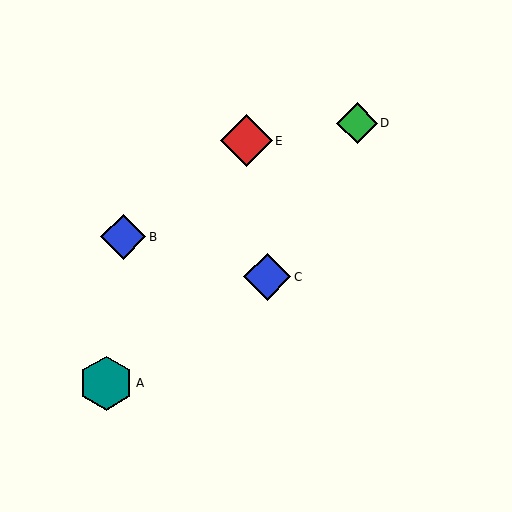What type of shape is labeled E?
Shape E is a red diamond.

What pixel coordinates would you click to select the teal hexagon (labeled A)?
Click at (106, 383) to select the teal hexagon A.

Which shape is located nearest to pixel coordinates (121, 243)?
The blue diamond (labeled B) at (123, 237) is nearest to that location.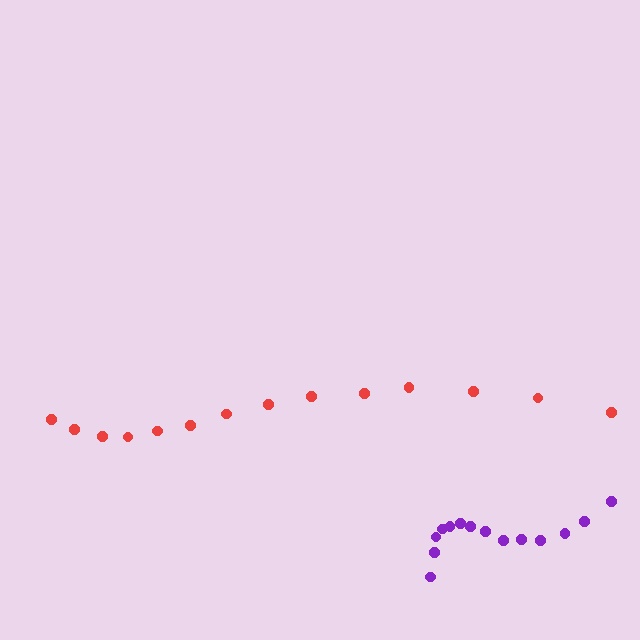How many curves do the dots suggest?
There are 2 distinct paths.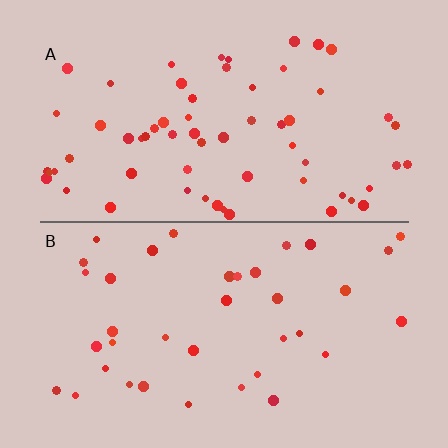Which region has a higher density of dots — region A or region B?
A (the top).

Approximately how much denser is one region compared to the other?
Approximately 1.7× — region A over region B.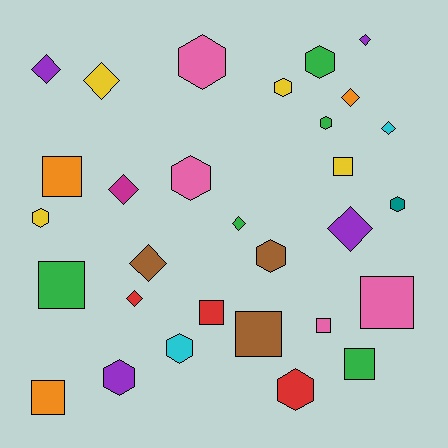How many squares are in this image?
There are 9 squares.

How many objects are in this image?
There are 30 objects.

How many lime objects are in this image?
There are no lime objects.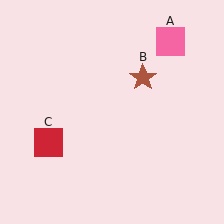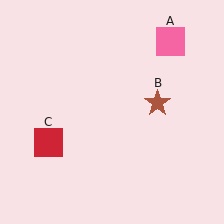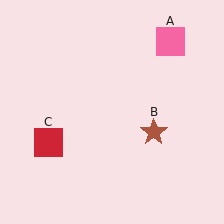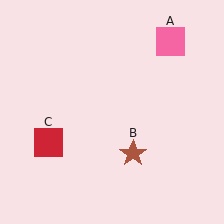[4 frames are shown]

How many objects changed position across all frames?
1 object changed position: brown star (object B).